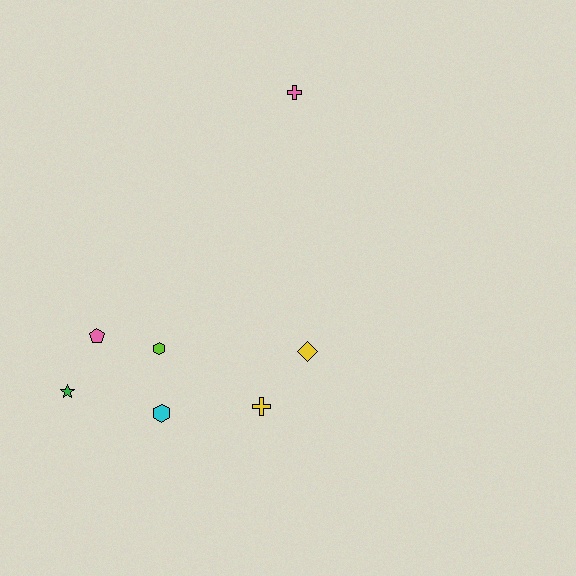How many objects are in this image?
There are 7 objects.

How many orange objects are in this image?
There are no orange objects.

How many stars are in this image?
There is 1 star.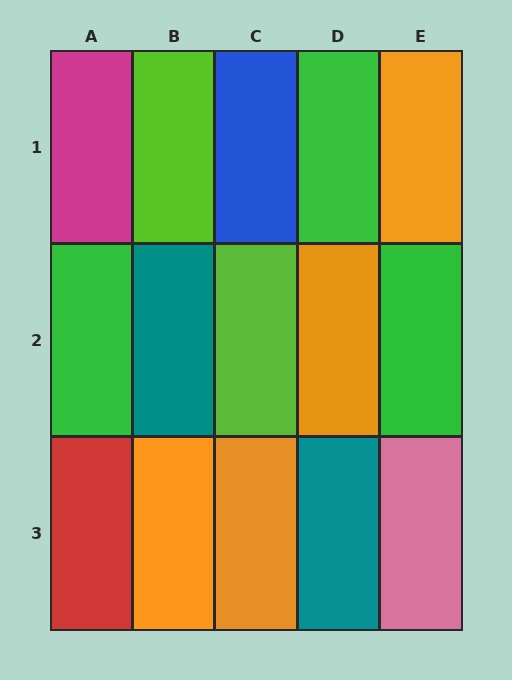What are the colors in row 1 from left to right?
Magenta, lime, blue, green, orange.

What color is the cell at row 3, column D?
Teal.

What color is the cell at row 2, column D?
Orange.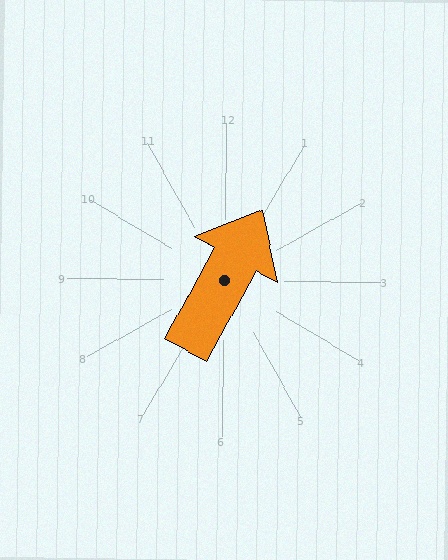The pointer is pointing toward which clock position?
Roughly 1 o'clock.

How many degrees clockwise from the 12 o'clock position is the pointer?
Approximately 28 degrees.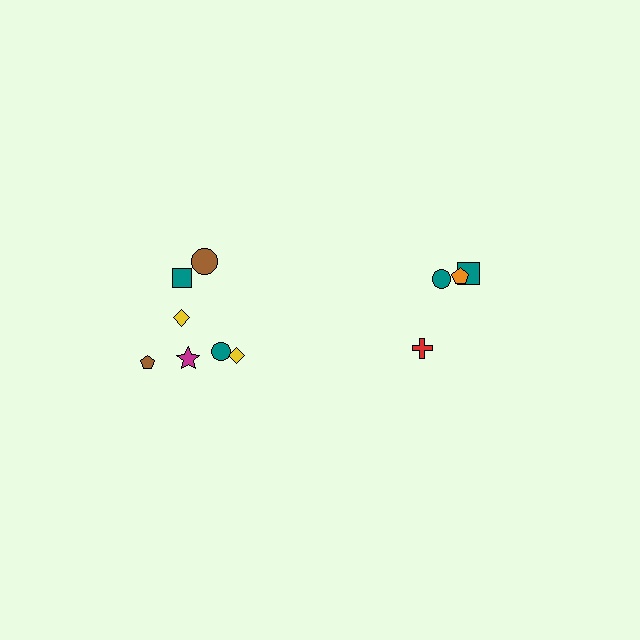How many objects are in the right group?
There are 4 objects.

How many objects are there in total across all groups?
There are 11 objects.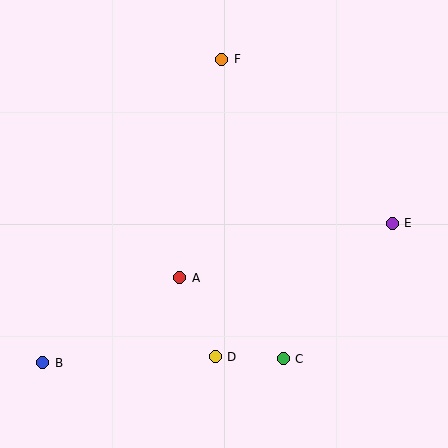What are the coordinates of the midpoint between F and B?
The midpoint between F and B is at (132, 211).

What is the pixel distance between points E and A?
The distance between E and A is 219 pixels.